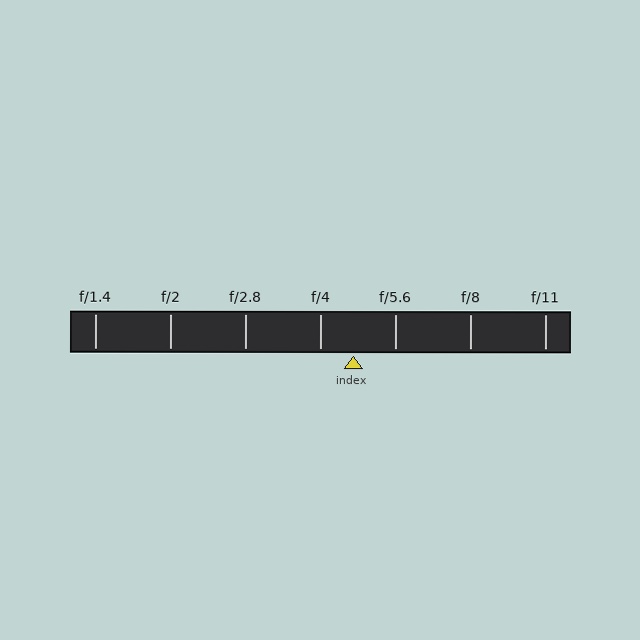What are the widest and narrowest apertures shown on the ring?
The widest aperture shown is f/1.4 and the narrowest is f/11.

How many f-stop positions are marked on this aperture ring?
There are 7 f-stop positions marked.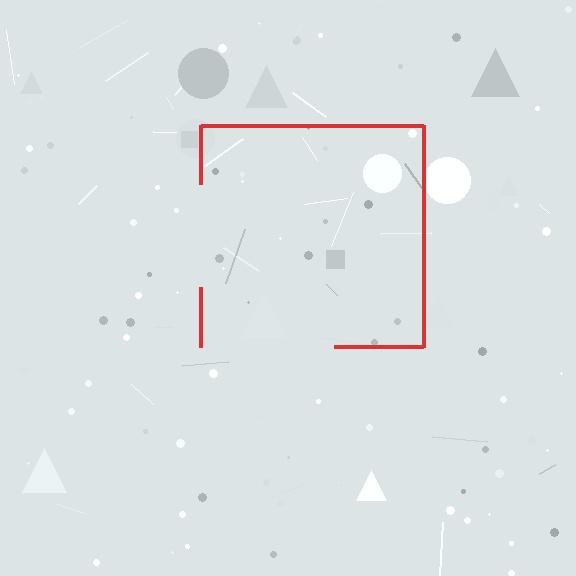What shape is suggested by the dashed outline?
The dashed outline suggests a square.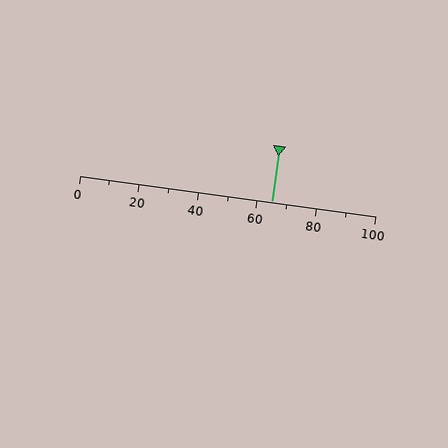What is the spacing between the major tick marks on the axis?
The major ticks are spaced 20 apart.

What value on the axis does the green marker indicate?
The marker indicates approximately 65.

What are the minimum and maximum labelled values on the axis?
The axis runs from 0 to 100.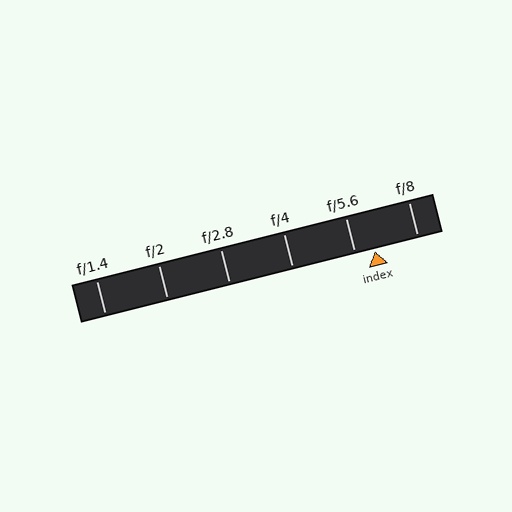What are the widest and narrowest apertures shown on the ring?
The widest aperture shown is f/1.4 and the narrowest is f/8.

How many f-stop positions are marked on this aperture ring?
There are 6 f-stop positions marked.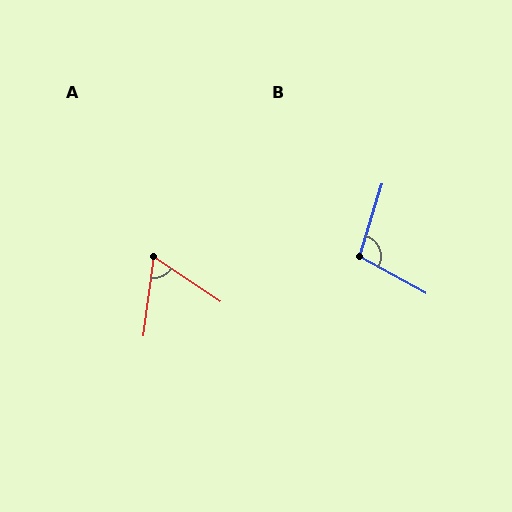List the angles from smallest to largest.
A (64°), B (101°).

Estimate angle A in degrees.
Approximately 64 degrees.